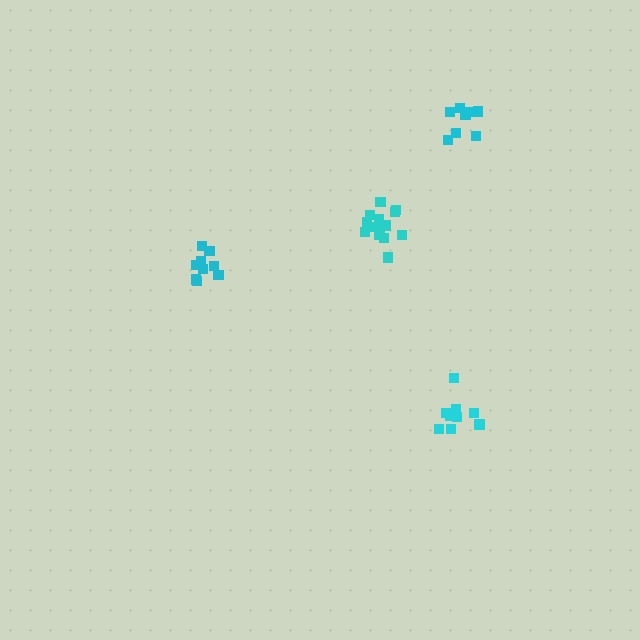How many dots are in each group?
Group 1: 9 dots, Group 2: 9 dots, Group 3: 14 dots, Group 4: 9 dots (41 total).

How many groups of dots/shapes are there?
There are 4 groups.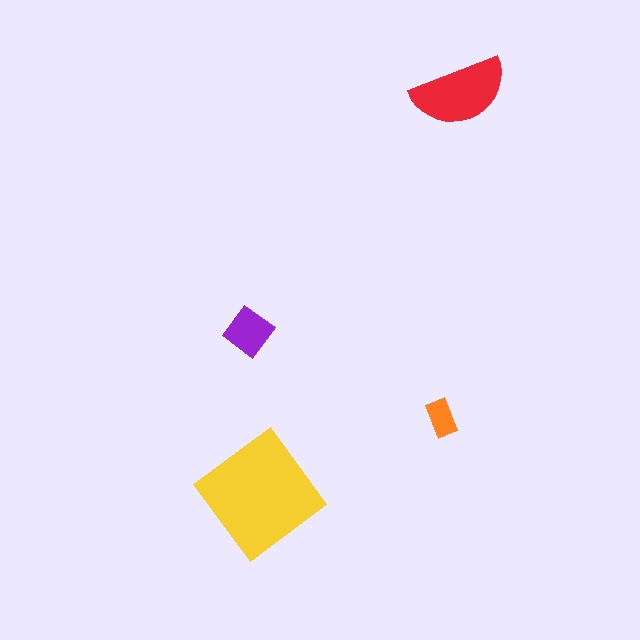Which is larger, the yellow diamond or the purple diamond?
The yellow diamond.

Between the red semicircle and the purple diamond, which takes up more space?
The red semicircle.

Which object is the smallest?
The orange rectangle.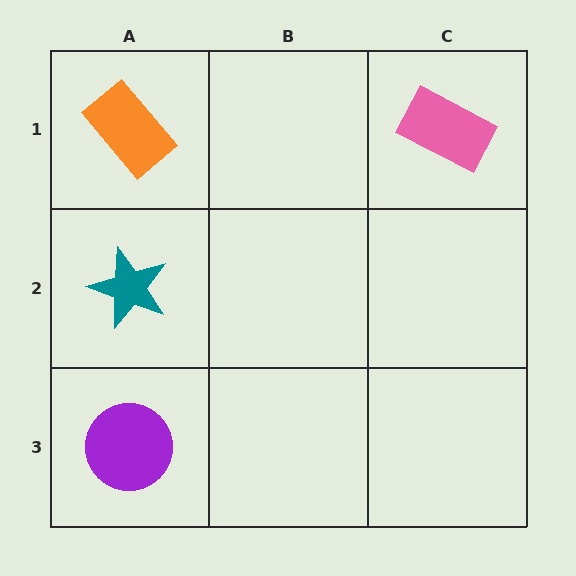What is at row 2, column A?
A teal star.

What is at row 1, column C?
A pink rectangle.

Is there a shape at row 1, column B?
No, that cell is empty.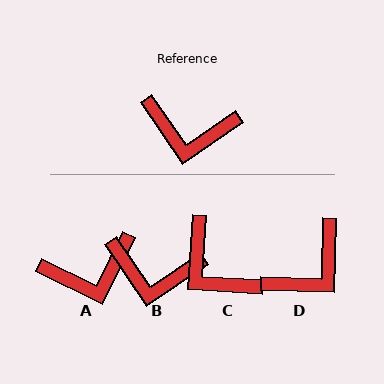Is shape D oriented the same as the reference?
No, it is off by about 54 degrees.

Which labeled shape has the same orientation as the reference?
B.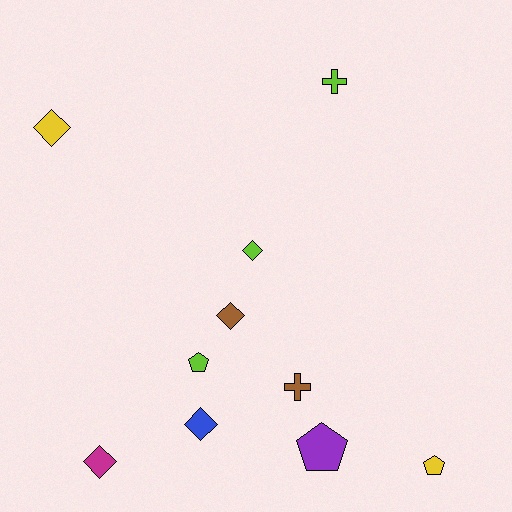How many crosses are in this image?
There are 2 crosses.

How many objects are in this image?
There are 10 objects.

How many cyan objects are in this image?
There are no cyan objects.